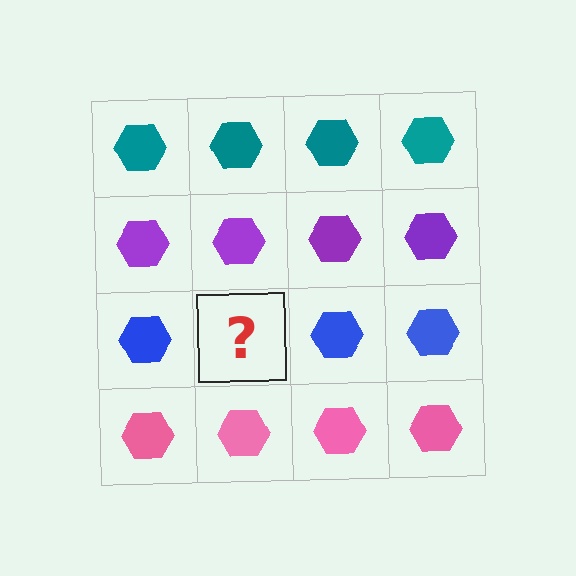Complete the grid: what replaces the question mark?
The question mark should be replaced with a blue hexagon.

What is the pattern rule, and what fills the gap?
The rule is that each row has a consistent color. The gap should be filled with a blue hexagon.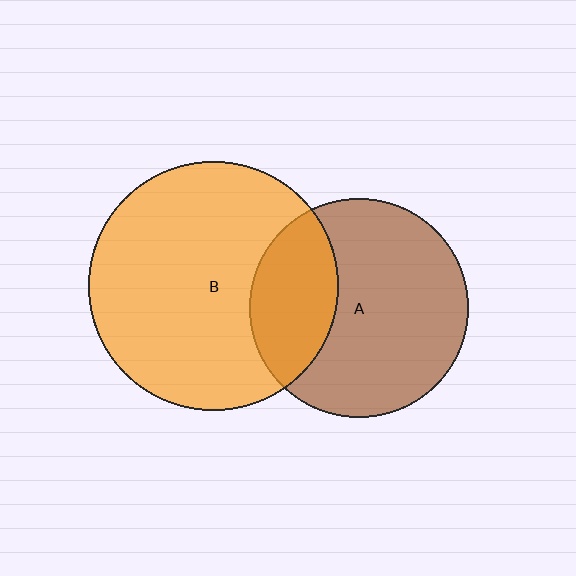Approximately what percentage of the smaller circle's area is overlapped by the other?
Approximately 30%.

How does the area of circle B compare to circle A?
Approximately 1.3 times.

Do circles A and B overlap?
Yes.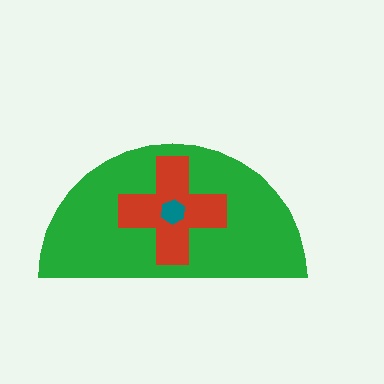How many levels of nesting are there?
3.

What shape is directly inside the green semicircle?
The red cross.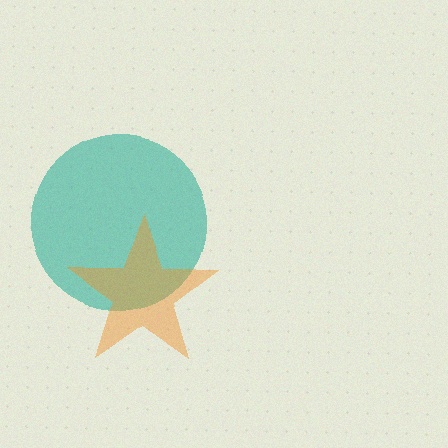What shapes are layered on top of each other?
The layered shapes are: a teal circle, an orange star.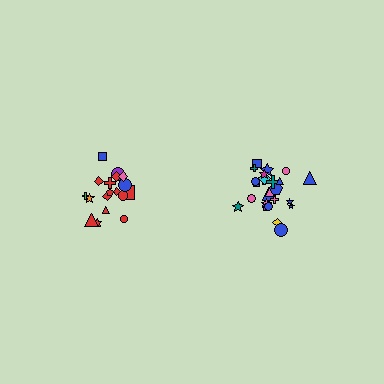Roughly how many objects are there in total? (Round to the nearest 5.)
Roughly 45 objects in total.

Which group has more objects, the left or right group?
The right group.